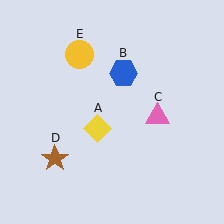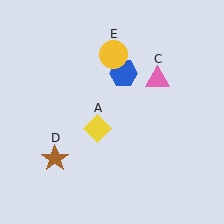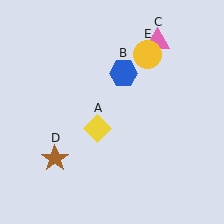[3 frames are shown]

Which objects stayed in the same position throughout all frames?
Yellow diamond (object A) and blue hexagon (object B) and brown star (object D) remained stationary.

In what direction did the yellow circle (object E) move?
The yellow circle (object E) moved right.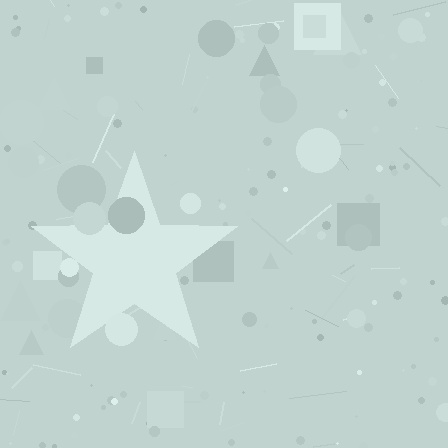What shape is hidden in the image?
A star is hidden in the image.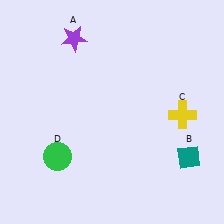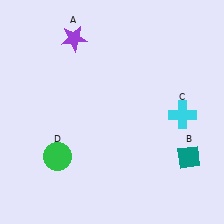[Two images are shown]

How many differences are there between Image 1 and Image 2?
There is 1 difference between the two images.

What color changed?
The cross (C) changed from yellow in Image 1 to cyan in Image 2.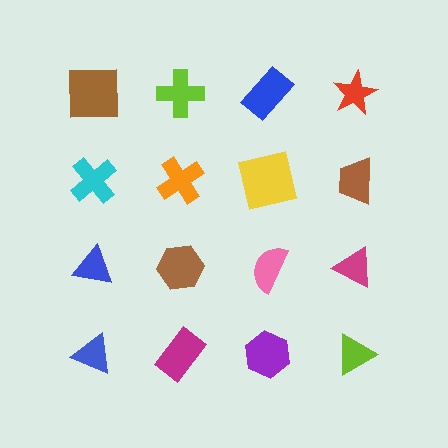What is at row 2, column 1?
A cyan cross.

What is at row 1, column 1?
A brown square.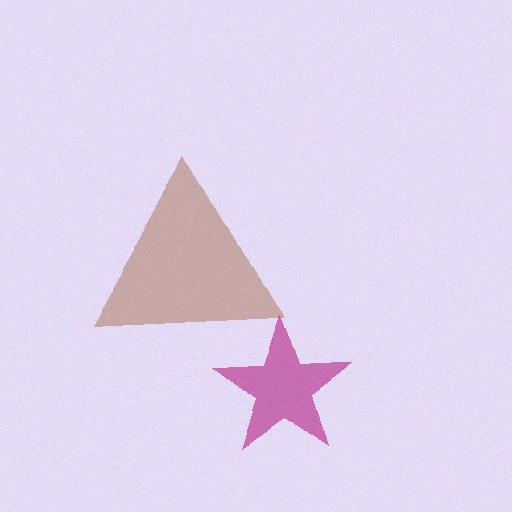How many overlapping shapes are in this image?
There are 2 overlapping shapes in the image.